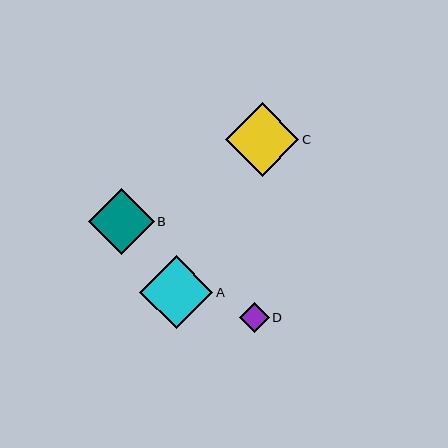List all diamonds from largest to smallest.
From largest to smallest: A, C, B, D.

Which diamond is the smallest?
Diamond D is the smallest with a size of approximately 30 pixels.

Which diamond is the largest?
Diamond A is the largest with a size of approximately 73 pixels.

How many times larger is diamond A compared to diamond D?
Diamond A is approximately 2.4 times the size of diamond D.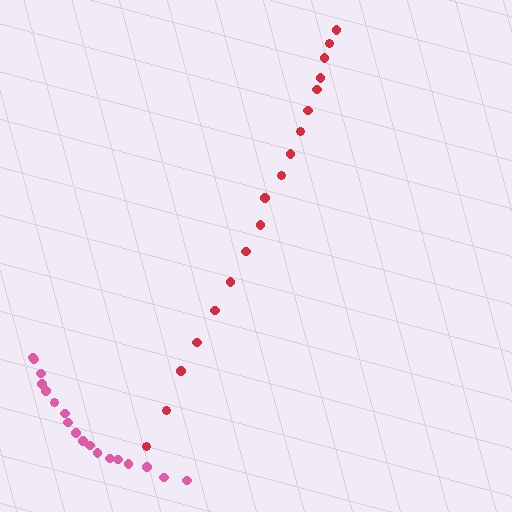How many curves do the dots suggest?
There are 2 distinct paths.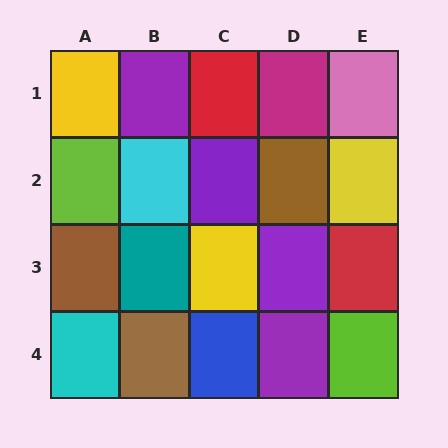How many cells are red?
2 cells are red.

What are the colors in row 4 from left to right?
Cyan, brown, blue, purple, lime.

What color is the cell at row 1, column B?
Purple.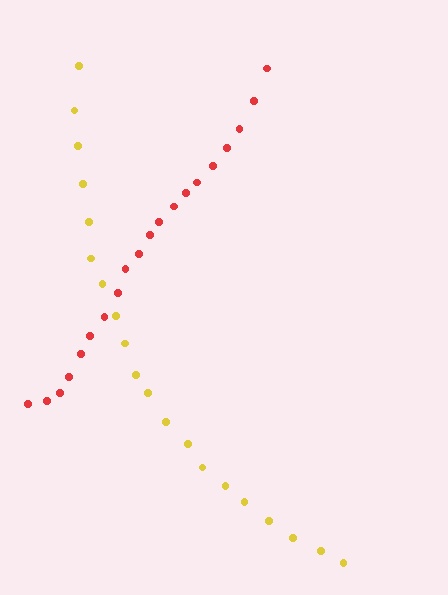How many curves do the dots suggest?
There are 2 distinct paths.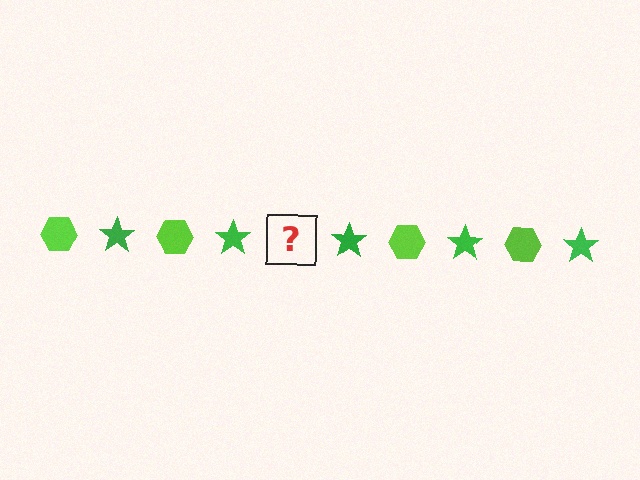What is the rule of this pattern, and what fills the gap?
The rule is that the pattern alternates between lime hexagon and green star. The gap should be filled with a lime hexagon.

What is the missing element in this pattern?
The missing element is a lime hexagon.